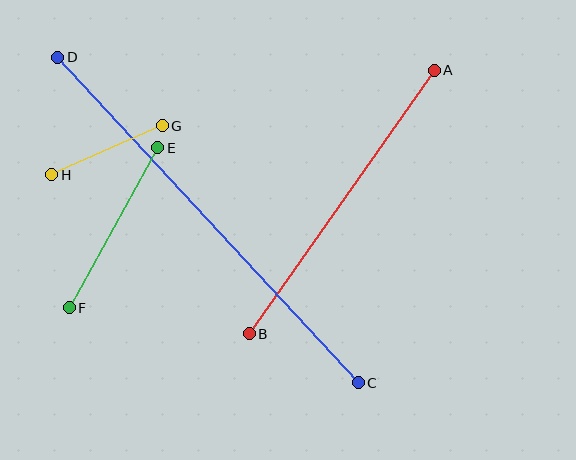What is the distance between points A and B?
The distance is approximately 322 pixels.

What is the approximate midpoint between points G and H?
The midpoint is at approximately (107, 150) pixels.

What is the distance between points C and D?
The distance is approximately 443 pixels.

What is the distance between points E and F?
The distance is approximately 183 pixels.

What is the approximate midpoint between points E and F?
The midpoint is at approximately (113, 228) pixels.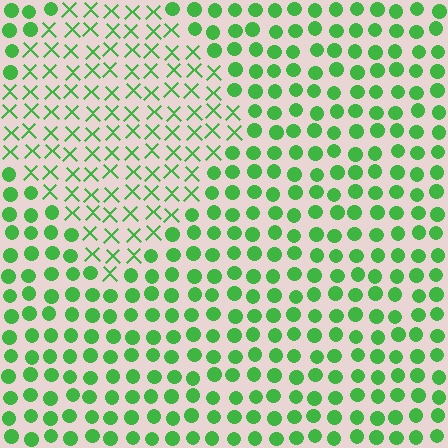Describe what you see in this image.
The image is filled with small green elements arranged in a uniform grid. A diamond-shaped region contains X marks, while the surrounding area contains circles. The boundary is defined purely by the change in element shape.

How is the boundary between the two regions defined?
The boundary is defined by a change in element shape: X marks inside vs. circles outside. All elements share the same color and spacing.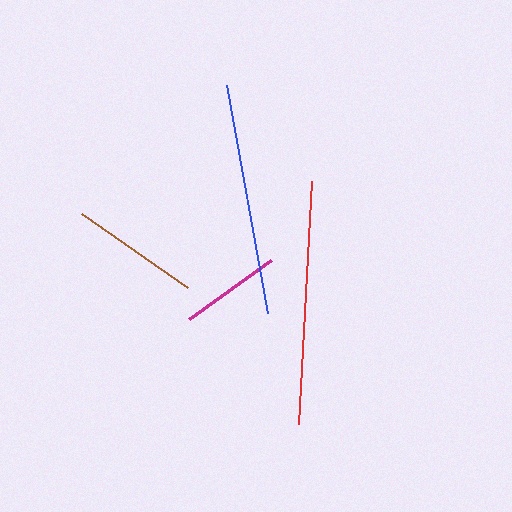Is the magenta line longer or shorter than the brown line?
The brown line is longer than the magenta line.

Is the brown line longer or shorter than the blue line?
The blue line is longer than the brown line.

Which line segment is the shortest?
The magenta line is the shortest at approximately 102 pixels.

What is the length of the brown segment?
The brown segment is approximately 129 pixels long.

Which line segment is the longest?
The red line is the longest at approximately 243 pixels.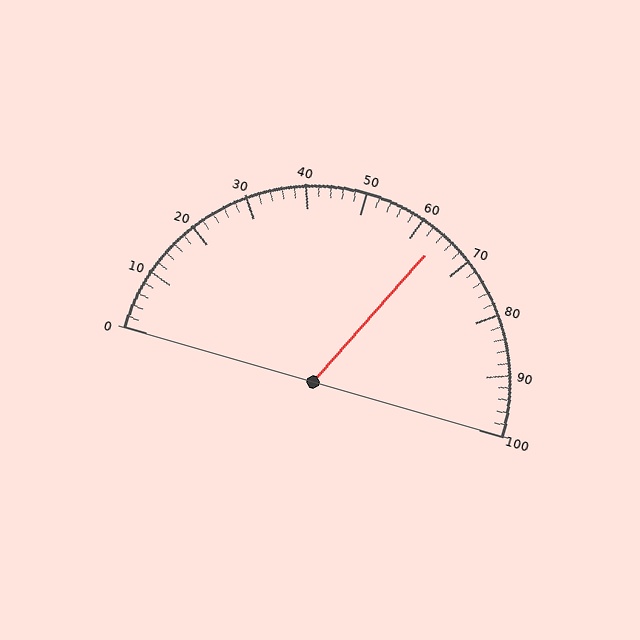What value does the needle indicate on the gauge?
The needle indicates approximately 64.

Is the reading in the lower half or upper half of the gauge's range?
The reading is in the upper half of the range (0 to 100).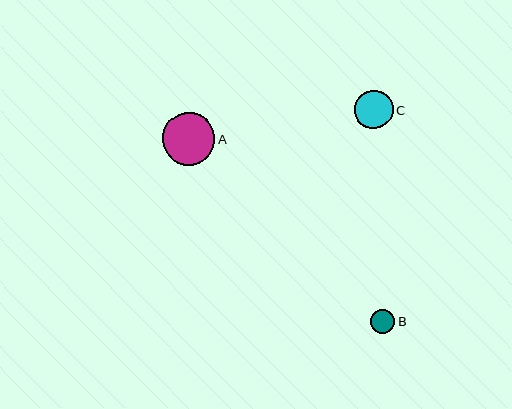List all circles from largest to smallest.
From largest to smallest: A, C, B.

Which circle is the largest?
Circle A is the largest with a size of approximately 53 pixels.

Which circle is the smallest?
Circle B is the smallest with a size of approximately 24 pixels.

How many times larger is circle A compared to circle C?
Circle A is approximately 1.4 times the size of circle C.